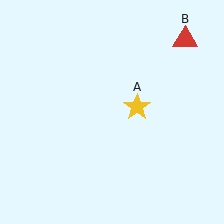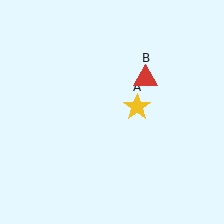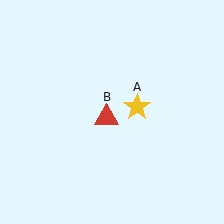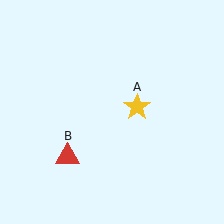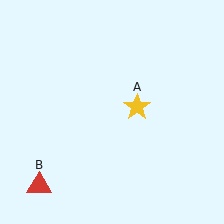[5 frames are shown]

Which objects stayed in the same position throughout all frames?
Yellow star (object A) remained stationary.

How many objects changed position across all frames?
1 object changed position: red triangle (object B).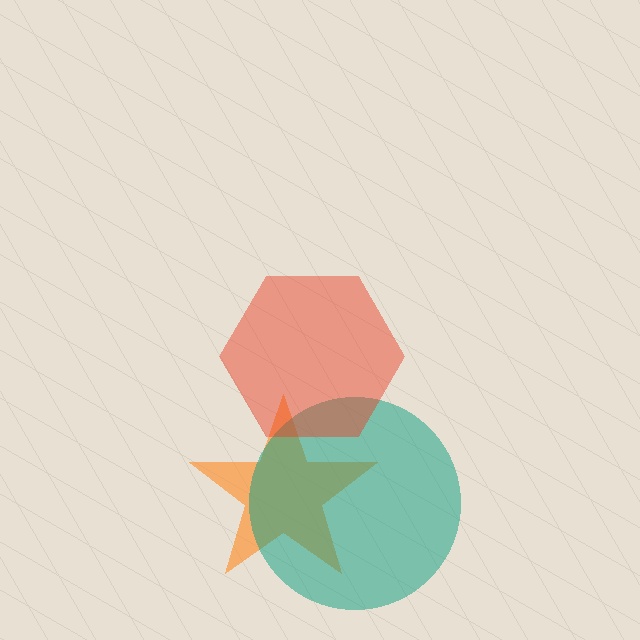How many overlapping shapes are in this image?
There are 3 overlapping shapes in the image.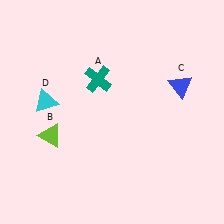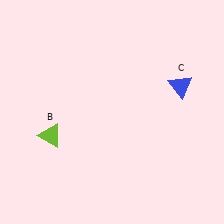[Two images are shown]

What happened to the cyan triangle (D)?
The cyan triangle (D) was removed in Image 2. It was in the top-left area of Image 1.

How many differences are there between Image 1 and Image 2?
There are 2 differences between the two images.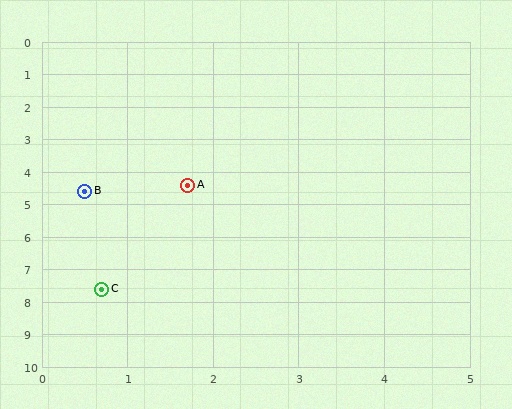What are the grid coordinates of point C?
Point C is at approximately (0.7, 7.6).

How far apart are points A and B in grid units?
Points A and B are about 1.2 grid units apart.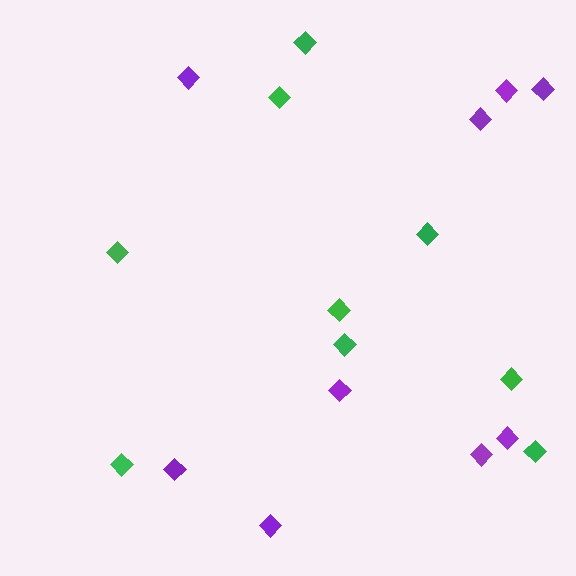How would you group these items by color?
There are 2 groups: one group of green diamonds (9) and one group of purple diamonds (9).